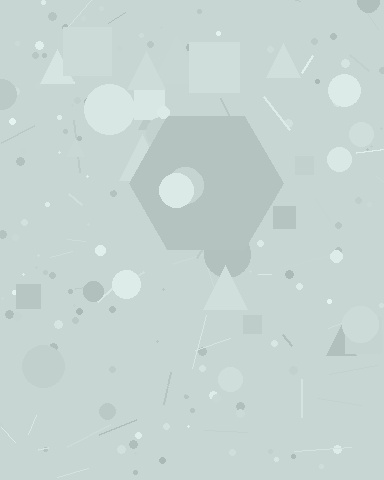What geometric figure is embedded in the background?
A hexagon is embedded in the background.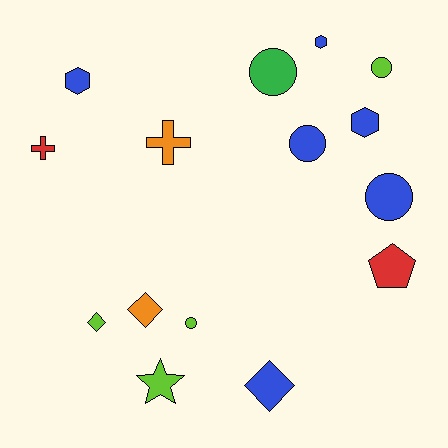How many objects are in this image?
There are 15 objects.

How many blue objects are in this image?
There are 6 blue objects.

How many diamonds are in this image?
There are 3 diamonds.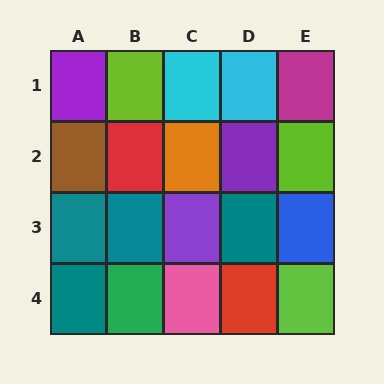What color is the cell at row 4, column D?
Red.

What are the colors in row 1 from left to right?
Purple, lime, cyan, cyan, magenta.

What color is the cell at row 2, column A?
Brown.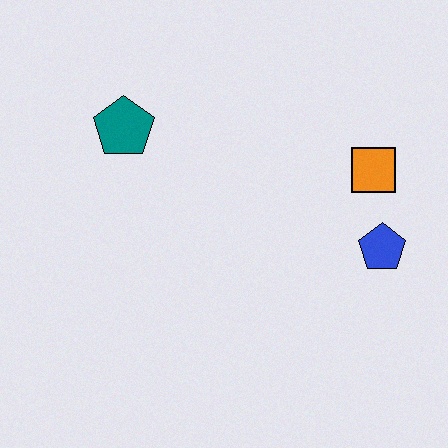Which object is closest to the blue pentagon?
The orange square is closest to the blue pentagon.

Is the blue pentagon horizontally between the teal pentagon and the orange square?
No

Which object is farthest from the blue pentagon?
The teal pentagon is farthest from the blue pentagon.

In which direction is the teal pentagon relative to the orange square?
The teal pentagon is to the left of the orange square.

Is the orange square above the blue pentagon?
Yes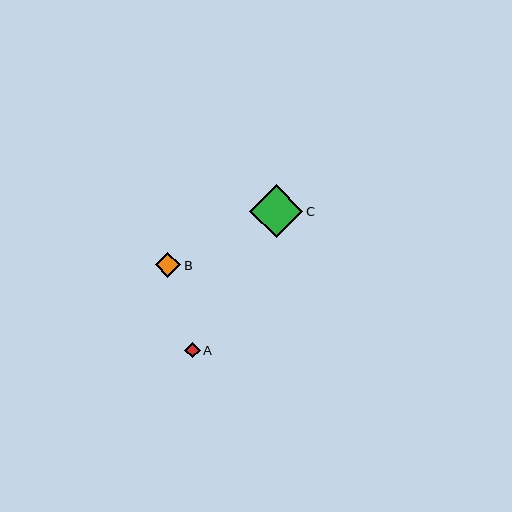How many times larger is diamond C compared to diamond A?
Diamond C is approximately 3.3 times the size of diamond A.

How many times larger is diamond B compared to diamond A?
Diamond B is approximately 1.6 times the size of diamond A.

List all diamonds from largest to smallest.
From largest to smallest: C, B, A.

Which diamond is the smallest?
Diamond A is the smallest with a size of approximately 16 pixels.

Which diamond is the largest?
Diamond C is the largest with a size of approximately 53 pixels.